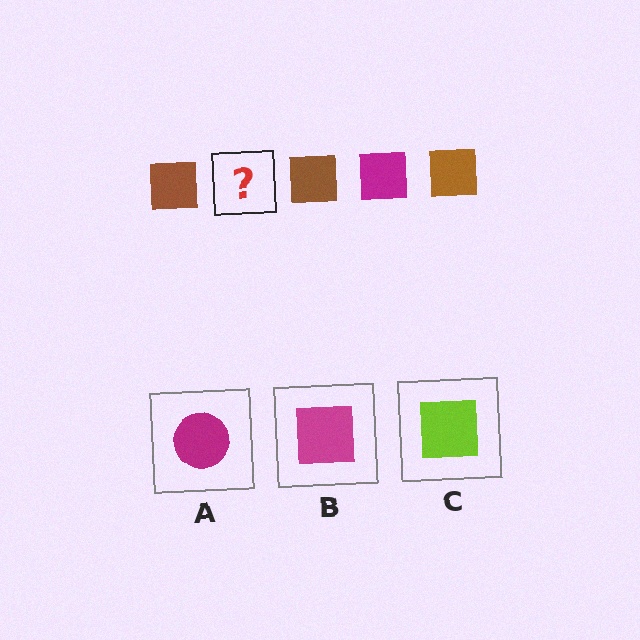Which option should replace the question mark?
Option B.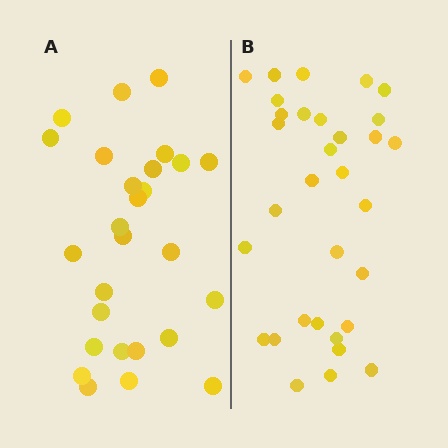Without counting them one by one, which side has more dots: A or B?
Region B (the right region) has more dots.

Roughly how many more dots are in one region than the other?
Region B has about 5 more dots than region A.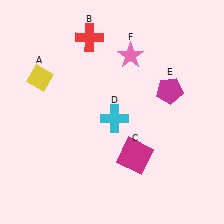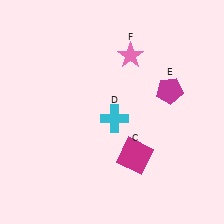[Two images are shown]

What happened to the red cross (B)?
The red cross (B) was removed in Image 2. It was in the top-left area of Image 1.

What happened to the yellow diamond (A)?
The yellow diamond (A) was removed in Image 2. It was in the top-left area of Image 1.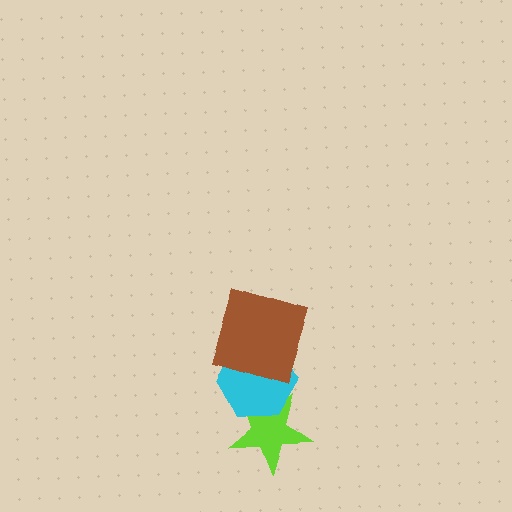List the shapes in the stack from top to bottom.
From top to bottom: the brown square, the cyan hexagon, the lime star.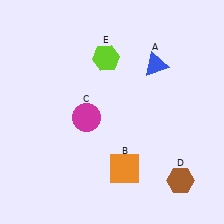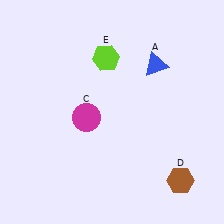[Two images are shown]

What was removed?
The orange square (B) was removed in Image 2.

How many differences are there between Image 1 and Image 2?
There is 1 difference between the two images.